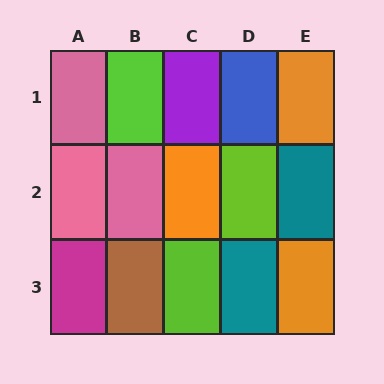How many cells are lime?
3 cells are lime.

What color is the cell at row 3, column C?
Lime.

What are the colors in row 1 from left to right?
Pink, lime, purple, blue, orange.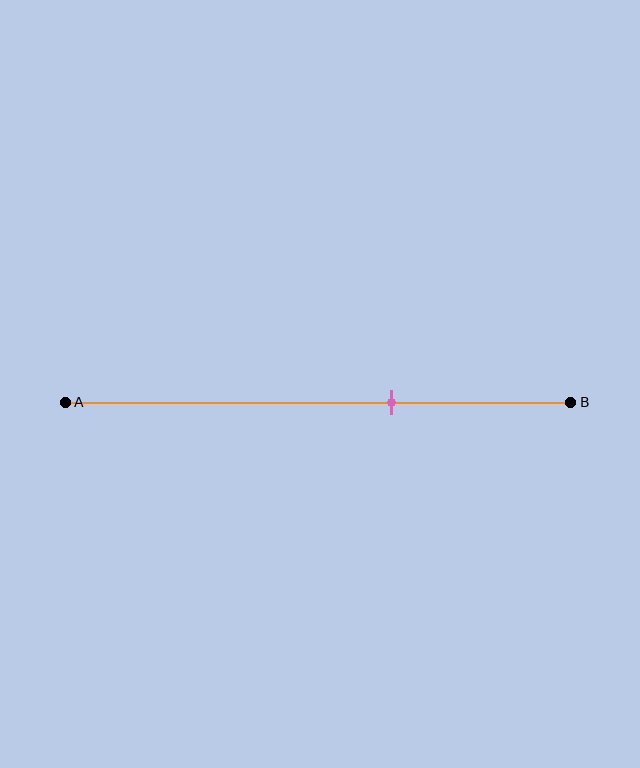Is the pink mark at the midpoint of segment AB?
No, the mark is at about 65% from A, not at the 50% midpoint.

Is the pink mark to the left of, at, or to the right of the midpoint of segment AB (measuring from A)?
The pink mark is to the right of the midpoint of segment AB.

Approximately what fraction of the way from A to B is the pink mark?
The pink mark is approximately 65% of the way from A to B.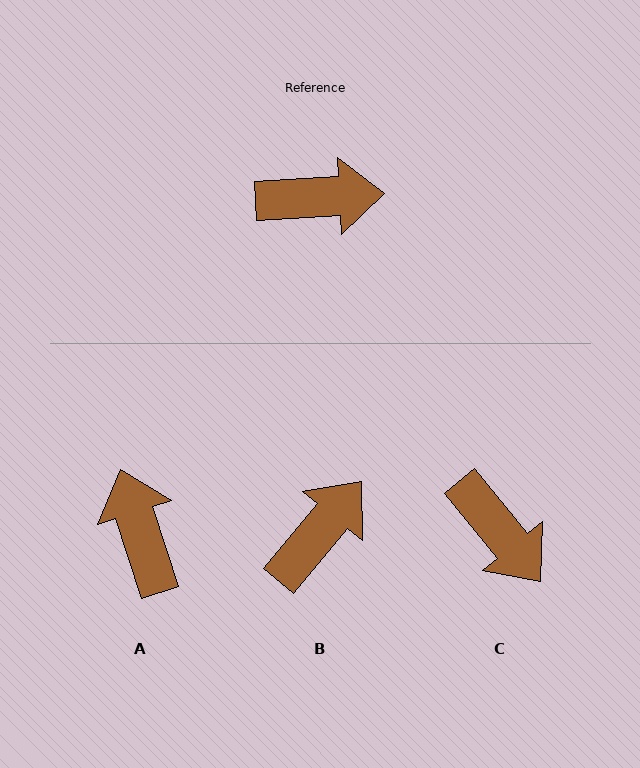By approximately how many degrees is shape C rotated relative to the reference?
Approximately 54 degrees clockwise.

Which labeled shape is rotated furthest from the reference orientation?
A, about 104 degrees away.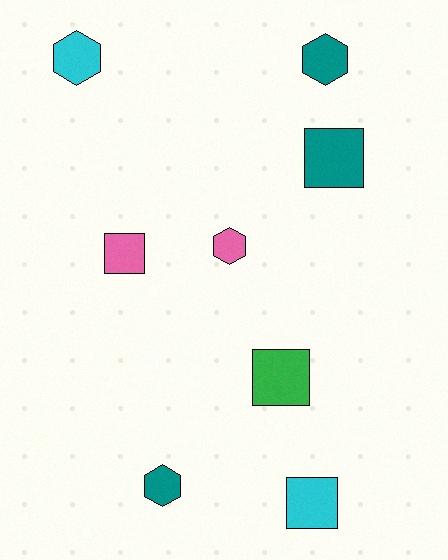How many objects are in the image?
There are 8 objects.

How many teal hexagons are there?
There are 2 teal hexagons.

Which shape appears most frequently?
Hexagon, with 4 objects.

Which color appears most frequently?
Teal, with 3 objects.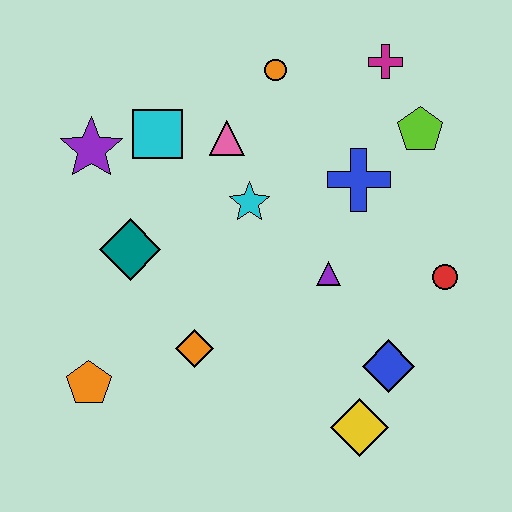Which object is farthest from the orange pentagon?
The magenta cross is farthest from the orange pentagon.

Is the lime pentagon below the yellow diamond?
No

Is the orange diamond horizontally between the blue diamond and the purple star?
Yes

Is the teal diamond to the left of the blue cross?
Yes